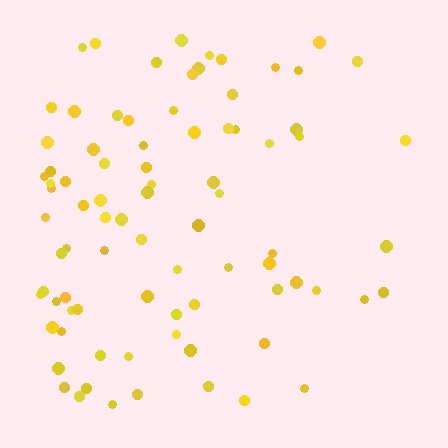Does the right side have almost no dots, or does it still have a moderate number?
Still a moderate number, just noticeably fewer than the left.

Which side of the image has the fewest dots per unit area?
The right.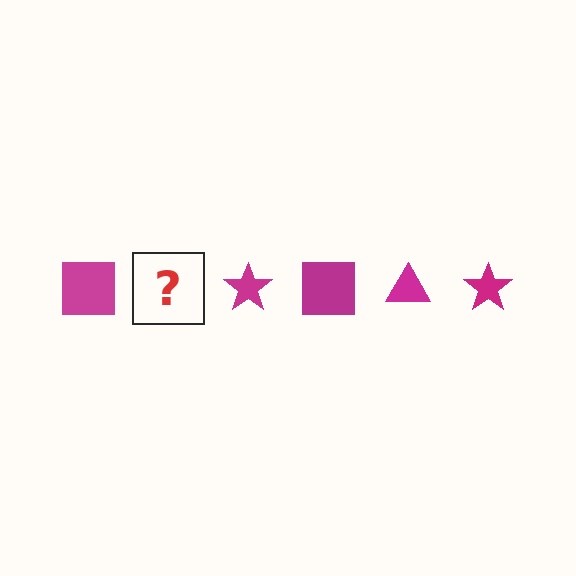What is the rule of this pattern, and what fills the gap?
The rule is that the pattern cycles through square, triangle, star shapes in magenta. The gap should be filled with a magenta triangle.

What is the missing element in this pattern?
The missing element is a magenta triangle.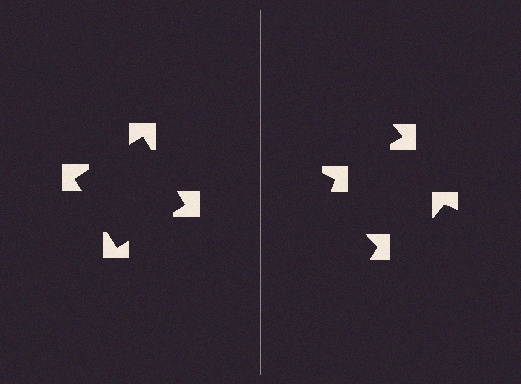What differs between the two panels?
The notched squares are positioned identically on both sides; only the wedge orientations differ. On the left they align to a square; on the right they are misaligned.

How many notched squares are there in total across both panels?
8 — 4 on each side.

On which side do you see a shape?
An illusory square appears on the left side. On the right side the wedge cuts are rotated, so no coherent shape forms.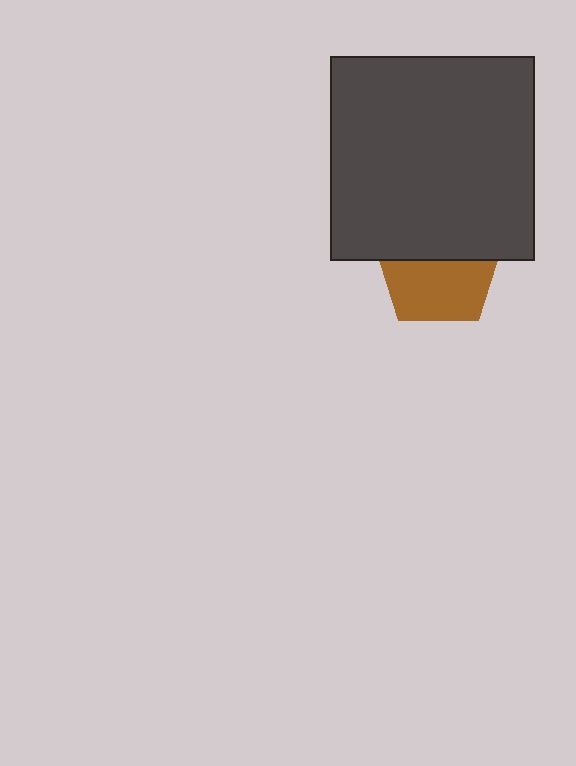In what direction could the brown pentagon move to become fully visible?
The brown pentagon could move down. That would shift it out from behind the dark gray square entirely.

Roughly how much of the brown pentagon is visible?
About half of it is visible (roughly 54%).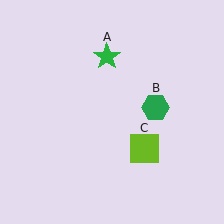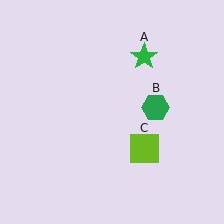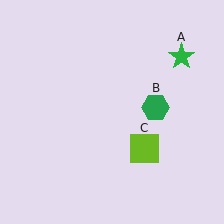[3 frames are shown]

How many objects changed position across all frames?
1 object changed position: green star (object A).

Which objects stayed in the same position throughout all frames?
Green hexagon (object B) and lime square (object C) remained stationary.